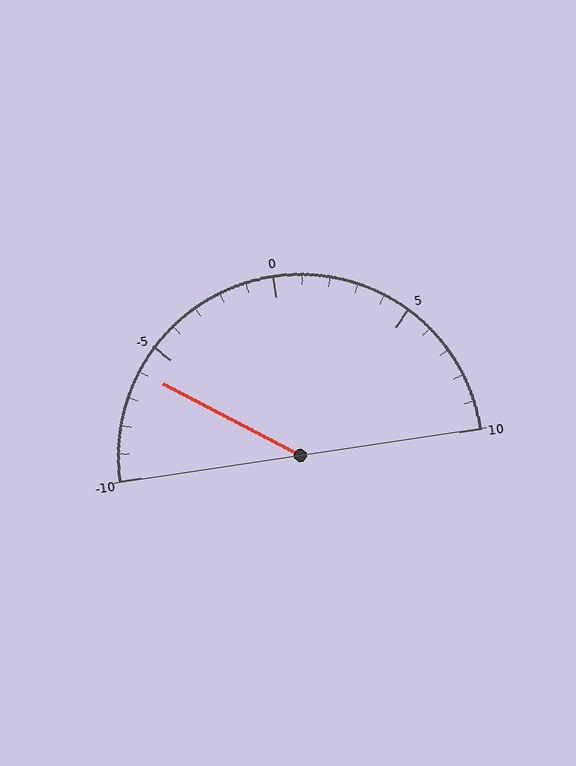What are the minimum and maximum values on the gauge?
The gauge ranges from -10 to 10.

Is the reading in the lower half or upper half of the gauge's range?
The reading is in the lower half of the range (-10 to 10).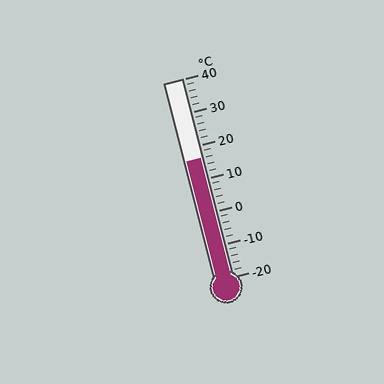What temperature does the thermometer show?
The thermometer shows approximately 16°C.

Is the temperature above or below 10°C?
The temperature is above 10°C.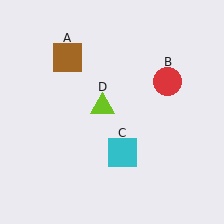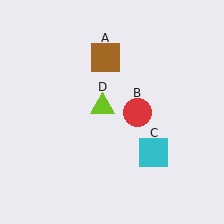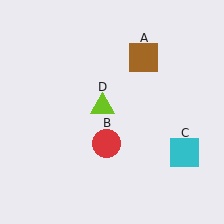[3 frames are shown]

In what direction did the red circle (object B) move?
The red circle (object B) moved down and to the left.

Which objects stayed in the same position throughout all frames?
Lime triangle (object D) remained stationary.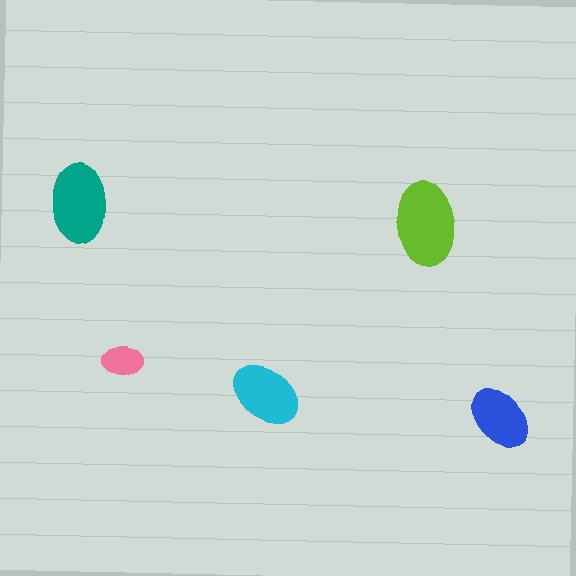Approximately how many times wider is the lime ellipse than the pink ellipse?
About 2 times wider.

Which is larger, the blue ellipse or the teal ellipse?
The teal one.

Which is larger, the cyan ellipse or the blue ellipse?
The cyan one.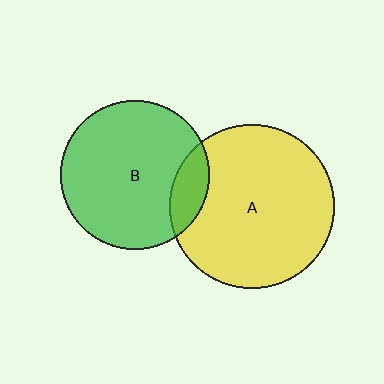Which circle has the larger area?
Circle A (yellow).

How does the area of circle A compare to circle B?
Approximately 1.2 times.